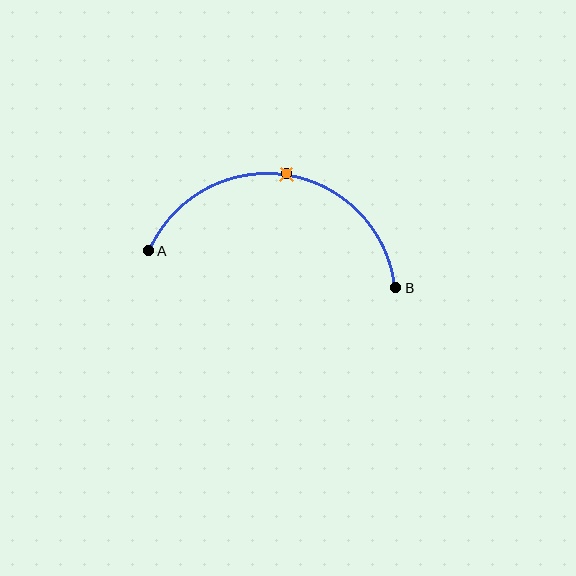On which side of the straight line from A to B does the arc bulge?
The arc bulges above the straight line connecting A and B.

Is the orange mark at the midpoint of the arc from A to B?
Yes. The orange mark lies on the arc at equal arc-length from both A and B — it is the arc midpoint.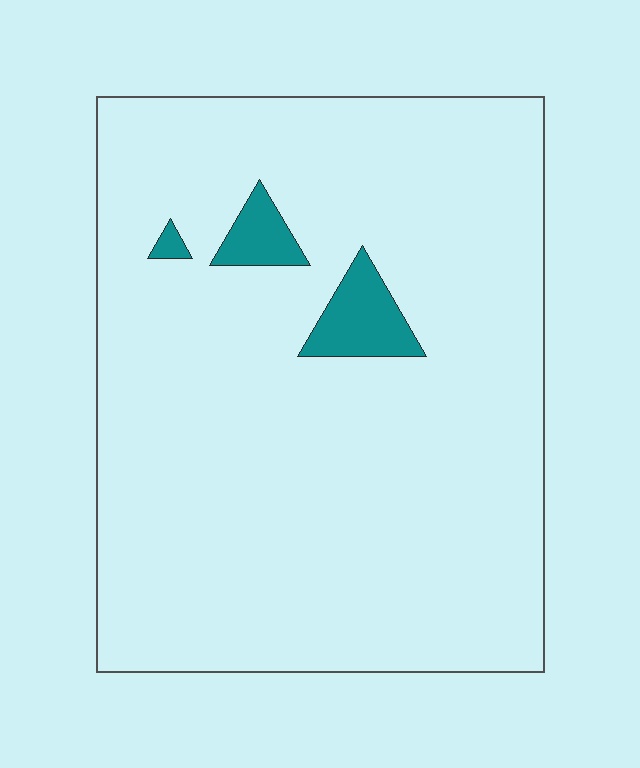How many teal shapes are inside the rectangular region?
3.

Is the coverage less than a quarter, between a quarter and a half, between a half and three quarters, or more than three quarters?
Less than a quarter.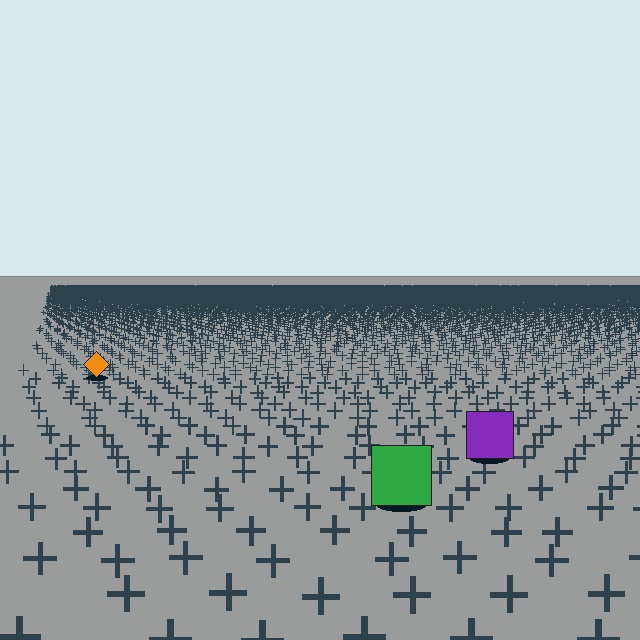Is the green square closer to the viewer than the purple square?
Yes. The green square is closer — you can tell from the texture gradient: the ground texture is coarser near it.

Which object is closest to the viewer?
The green square is closest. The texture marks near it are larger and more spread out.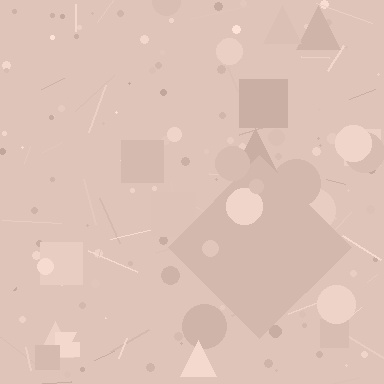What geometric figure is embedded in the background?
A diamond is embedded in the background.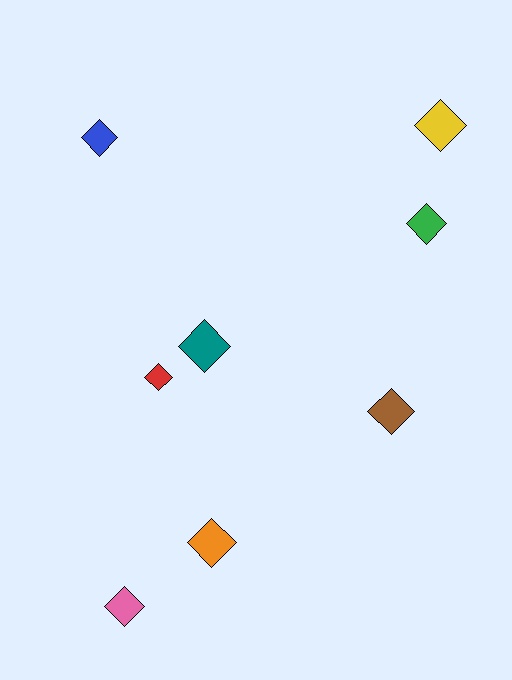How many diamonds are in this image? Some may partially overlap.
There are 8 diamonds.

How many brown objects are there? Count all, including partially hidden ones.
There is 1 brown object.